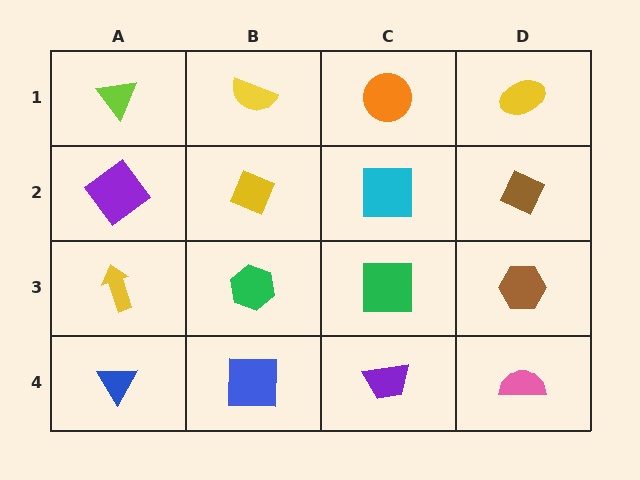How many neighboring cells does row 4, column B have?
3.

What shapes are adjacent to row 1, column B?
A yellow diamond (row 2, column B), a lime triangle (row 1, column A), an orange circle (row 1, column C).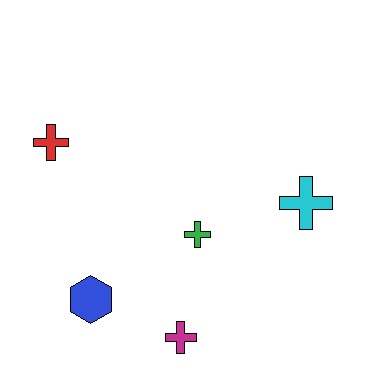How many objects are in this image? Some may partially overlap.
There are 5 objects.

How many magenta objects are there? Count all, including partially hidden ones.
There is 1 magenta object.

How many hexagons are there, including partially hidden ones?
There is 1 hexagon.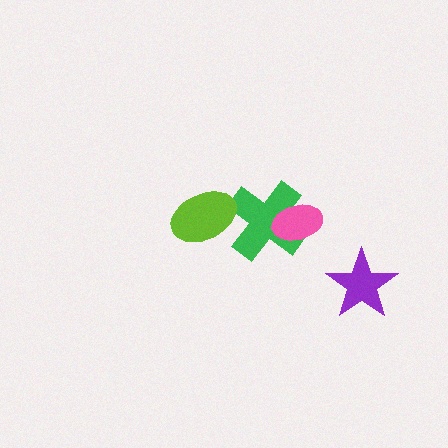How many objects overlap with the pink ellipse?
1 object overlaps with the pink ellipse.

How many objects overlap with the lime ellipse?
1 object overlaps with the lime ellipse.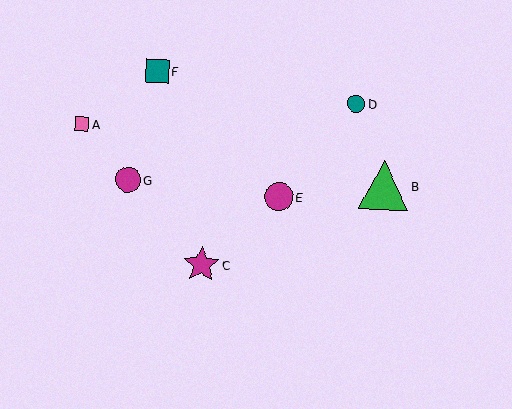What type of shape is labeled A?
Shape A is a pink square.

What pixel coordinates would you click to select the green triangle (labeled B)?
Click at (384, 186) to select the green triangle B.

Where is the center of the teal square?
The center of the teal square is at (157, 71).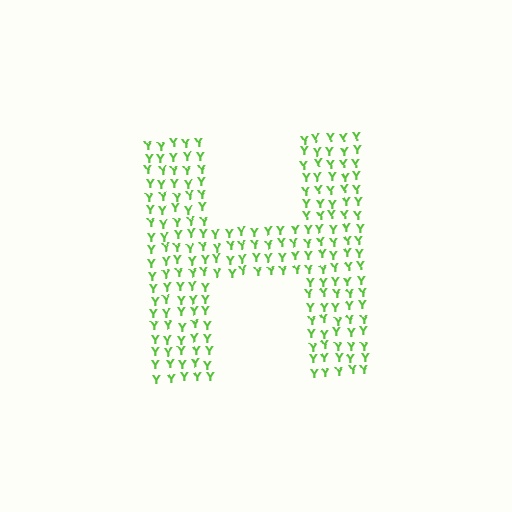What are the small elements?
The small elements are letter Y's.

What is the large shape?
The large shape is the letter H.